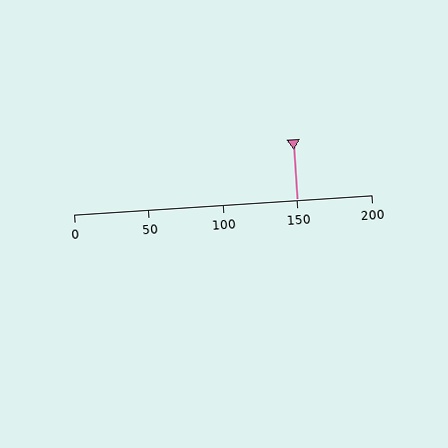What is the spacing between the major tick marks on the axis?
The major ticks are spaced 50 apart.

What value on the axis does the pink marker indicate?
The marker indicates approximately 150.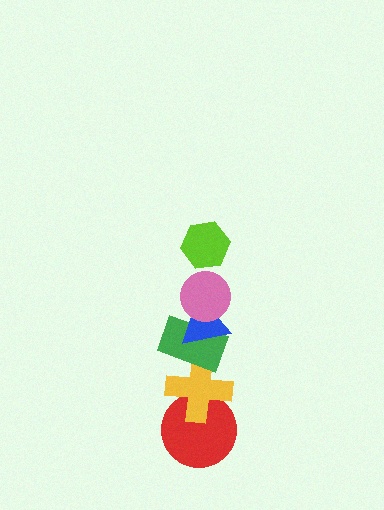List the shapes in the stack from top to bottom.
From top to bottom: the lime hexagon, the pink circle, the blue triangle, the green rectangle, the yellow cross, the red circle.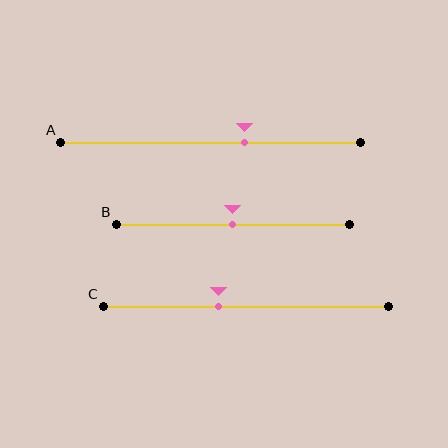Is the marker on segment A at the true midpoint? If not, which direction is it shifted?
No, the marker on segment A is shifted to the right by about 11% of the segment length.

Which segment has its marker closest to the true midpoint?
Segment B has its marker closest to the true midpoint.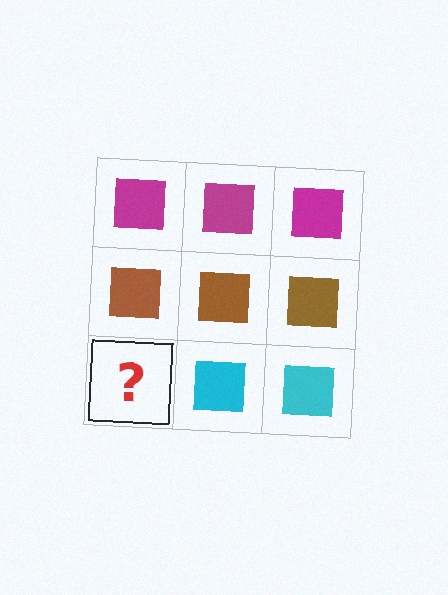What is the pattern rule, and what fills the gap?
The rule is that each row has a consistent color. The gap should be filled with a cyan square.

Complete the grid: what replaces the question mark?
The question mark should be replaced with a cyan square.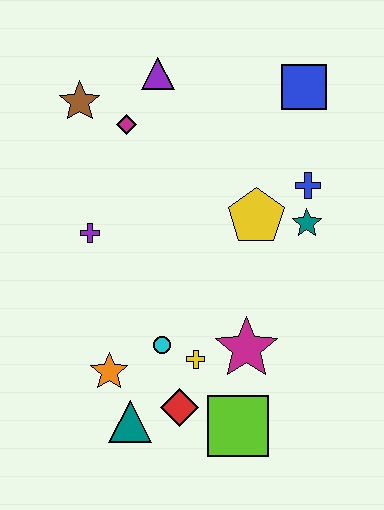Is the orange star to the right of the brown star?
Yes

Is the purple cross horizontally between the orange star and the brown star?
Yes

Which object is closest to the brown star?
The magenta diamond is closest to the brown star.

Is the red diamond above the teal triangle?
Yes